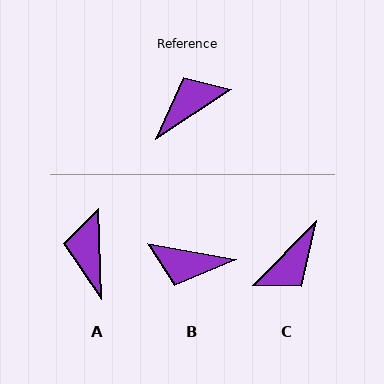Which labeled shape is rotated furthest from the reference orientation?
C, about 168 degrees away.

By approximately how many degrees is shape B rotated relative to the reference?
Approximately 137 degrees counter-clockwise.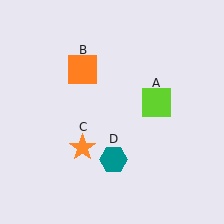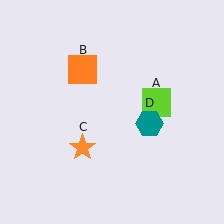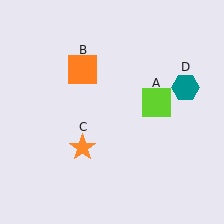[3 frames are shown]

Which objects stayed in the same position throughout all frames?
Lime square (object A) and orange square (object B) and orange star (object C) remained stationary.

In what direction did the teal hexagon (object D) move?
The teal hexagon (object D) moved up and to the right.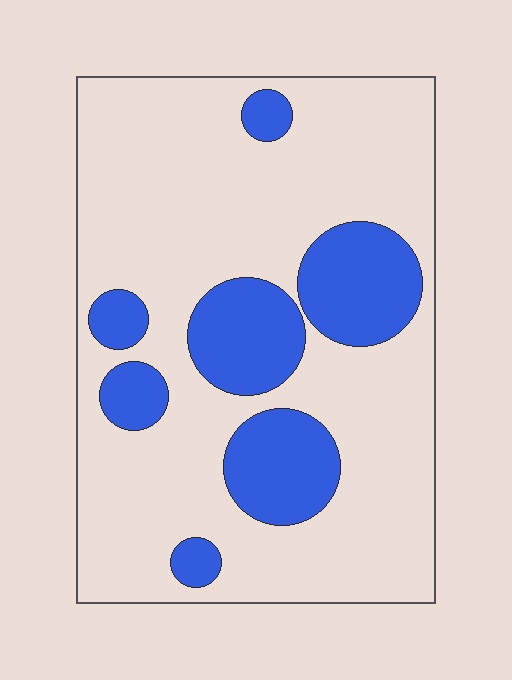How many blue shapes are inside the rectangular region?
7.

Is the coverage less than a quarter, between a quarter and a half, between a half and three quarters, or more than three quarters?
Less than a quarter.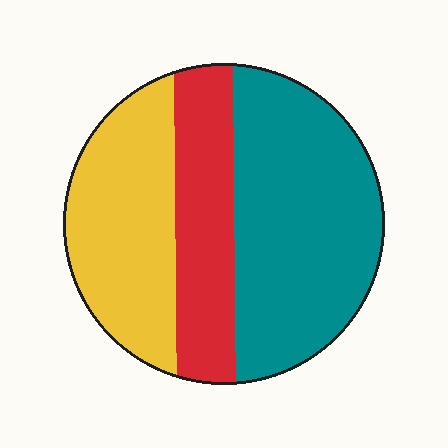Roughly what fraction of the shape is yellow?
Yellow covers 31% of the shape.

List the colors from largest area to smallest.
From largest to smallest: teal, yellow, red.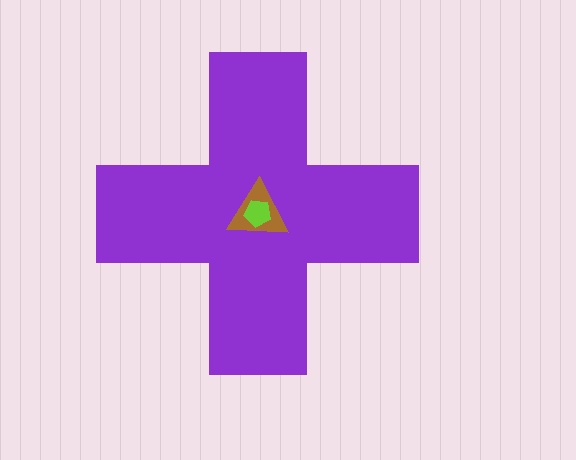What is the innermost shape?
The lime pentagon.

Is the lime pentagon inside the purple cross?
Yes.